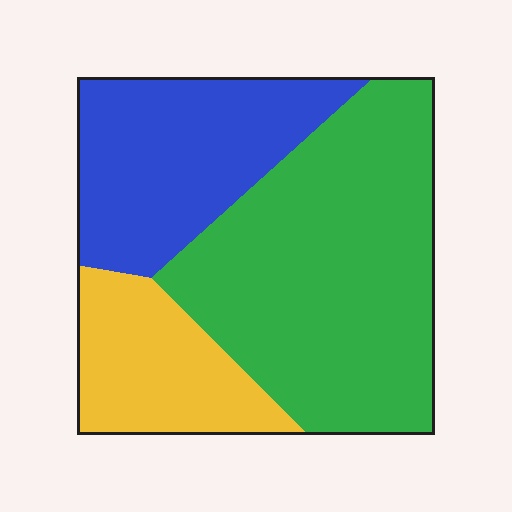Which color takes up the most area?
Green, at roughly 50%.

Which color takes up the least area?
Yellow, at roughly 20%.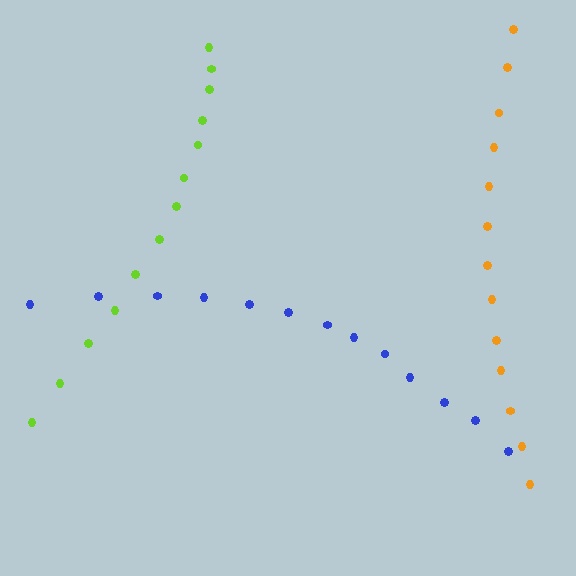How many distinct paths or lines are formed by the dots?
There are 3 distinct paths.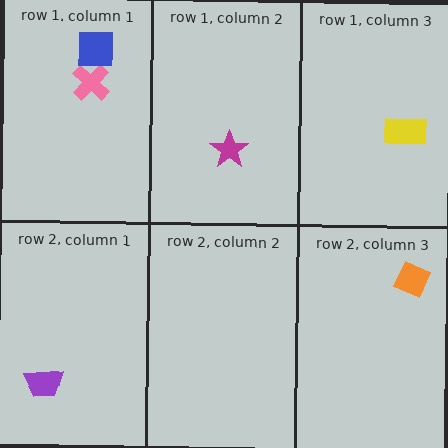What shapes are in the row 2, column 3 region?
The orange diamond.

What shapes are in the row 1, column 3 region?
The yellow rectangle.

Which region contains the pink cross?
The row 1, column 1 region.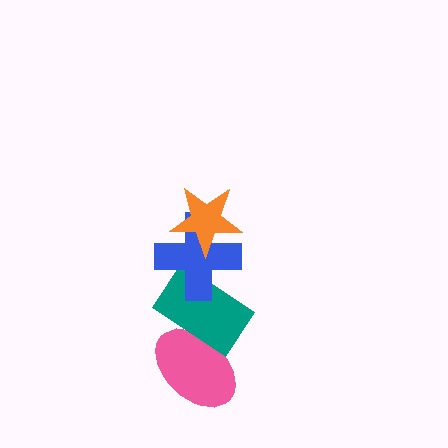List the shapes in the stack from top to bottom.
From top to bottom: the orange star, the blue cross, the teal rectangle, the pink ellipse.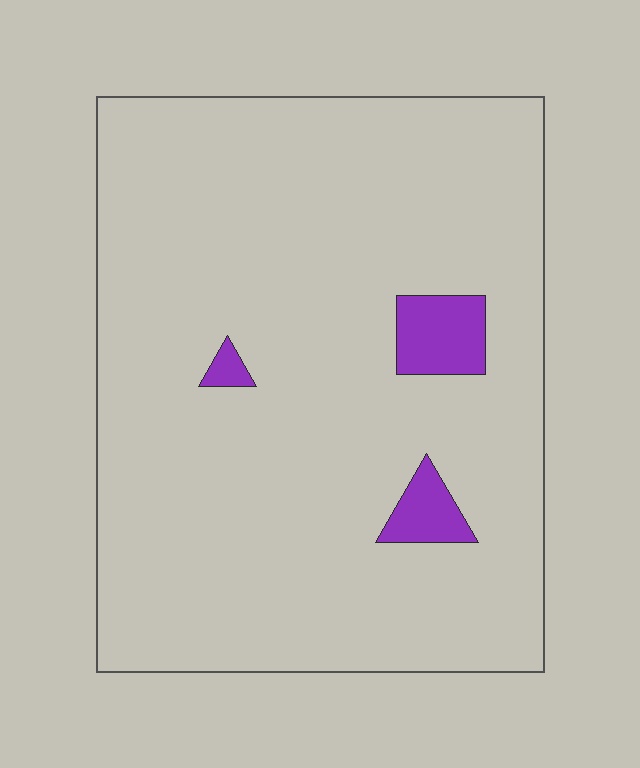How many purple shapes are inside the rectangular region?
3.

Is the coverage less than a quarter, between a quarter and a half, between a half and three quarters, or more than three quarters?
Less than a quarter.